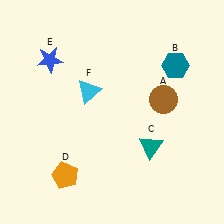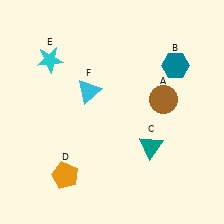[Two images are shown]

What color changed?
The star (E) changed from blue in Image 1 to cyan in Image 2.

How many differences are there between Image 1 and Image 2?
There is 1 difference between the two images.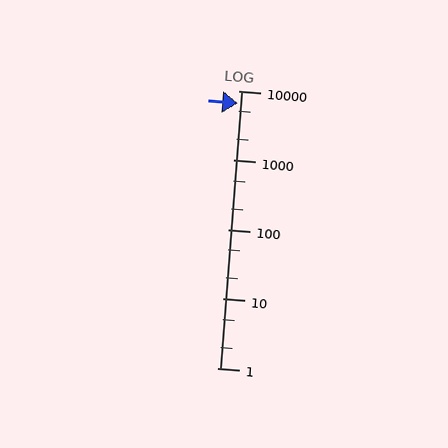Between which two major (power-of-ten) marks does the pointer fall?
The pointer is between 1000 and 10000.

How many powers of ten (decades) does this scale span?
The scale spans 4 decades, from 1 to 10000.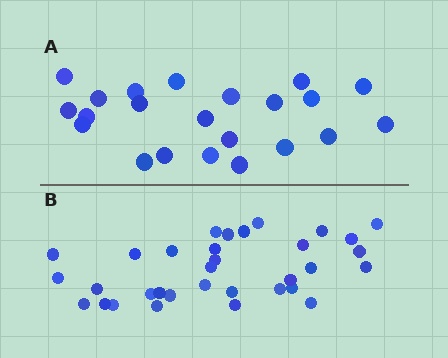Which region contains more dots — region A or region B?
Region B (the bottom region) has more dots.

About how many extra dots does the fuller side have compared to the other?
Region B has roughly 12 or so more dots than region A.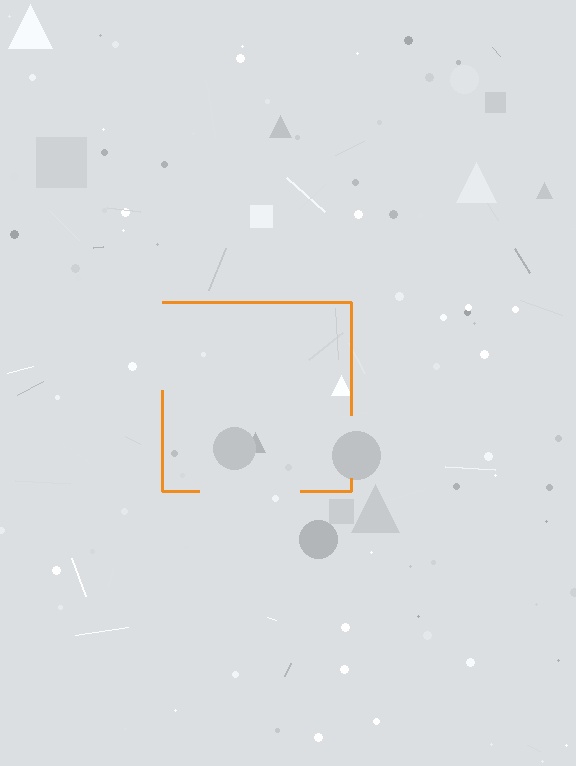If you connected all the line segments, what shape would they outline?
They would outline a square.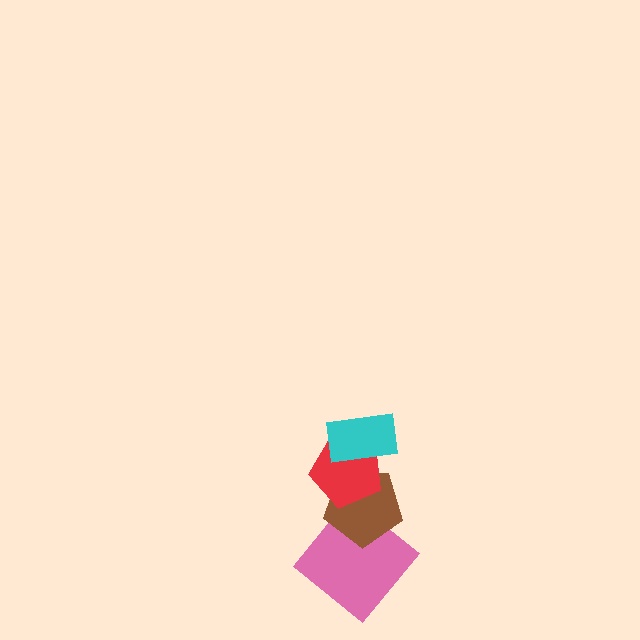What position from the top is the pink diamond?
The pink diamond is 4th from the top.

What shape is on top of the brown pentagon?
The red pentagon is on top of the brown pentagon.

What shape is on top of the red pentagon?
The cyan rectangle is on top of the red pentagon.